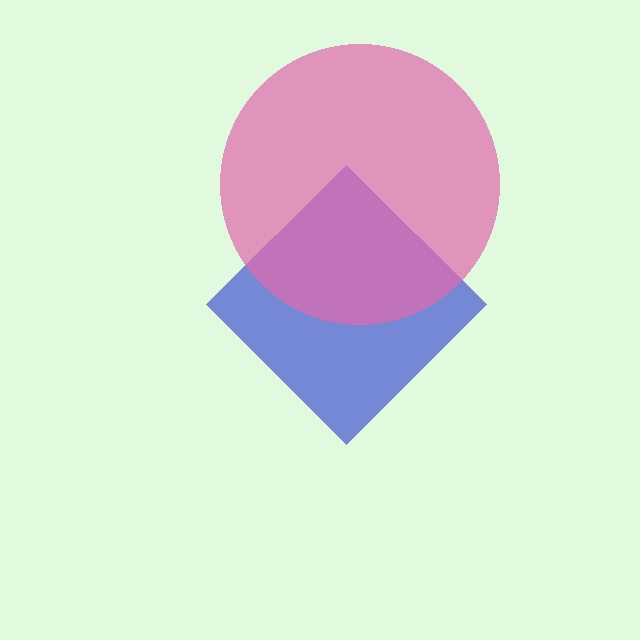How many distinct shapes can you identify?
There are 2 distinct shapes: a blue diamond, a pink circle.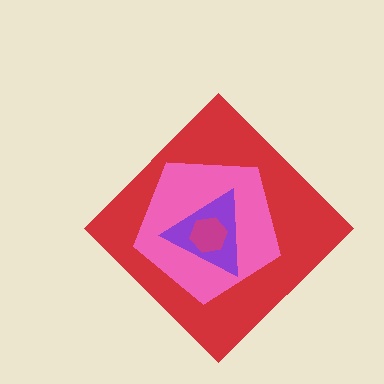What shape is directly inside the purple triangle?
The magenta hexagon.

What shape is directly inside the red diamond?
The pink pentagon.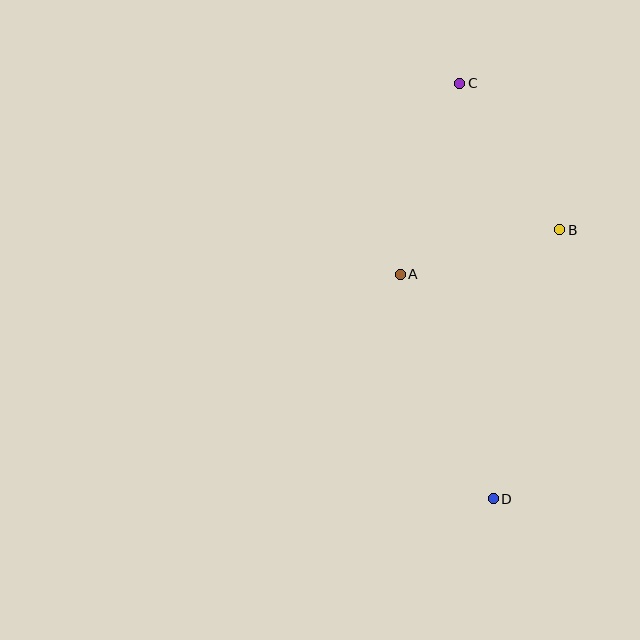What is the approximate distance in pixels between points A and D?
The distance between A and D is approximately 243 pixels.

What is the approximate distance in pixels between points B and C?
The distance between B and C is approximately 177 pixels.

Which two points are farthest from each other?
Points C and D are farthest from each other.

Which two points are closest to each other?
Points A and B are closest to each other.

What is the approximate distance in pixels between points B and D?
The distance between B and D is approximately 277 pixels.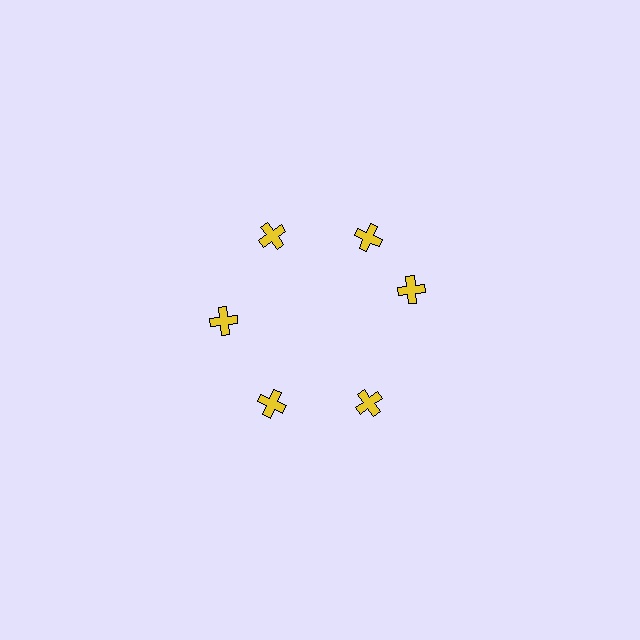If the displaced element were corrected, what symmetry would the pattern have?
It would have 6-fold rotational symmetry — the pattern would map onto itself every 60 degrees.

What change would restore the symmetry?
The symmetry would be restored by rotating it back into even spacing with its neighbors so that all 6 crosses sit at equal angles and equal distance from the center.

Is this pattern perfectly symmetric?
No. The 6 yellow crosses are arranged in a ring, but one element near the 3 o'clock position is rotated out of alignment along the ring, breaking the 6-fold rotational symmetry.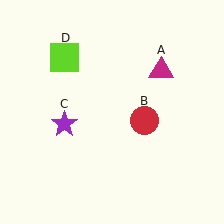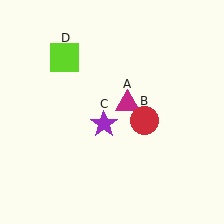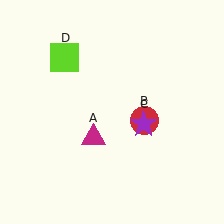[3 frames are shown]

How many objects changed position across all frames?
2 objects changed position: magenta triangle (object A), purple star (object C).